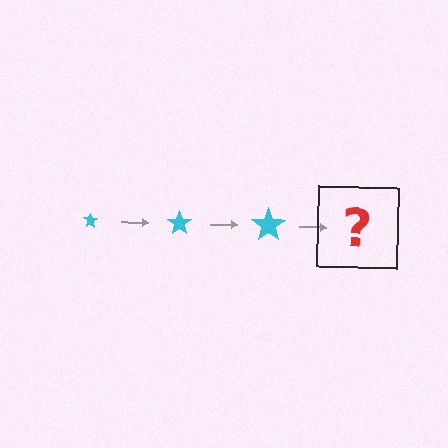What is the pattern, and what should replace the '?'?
The pattern is that the star gets progressively larger each step. The '?' should be a cyan star, larger than the previous one.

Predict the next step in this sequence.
The next step is a cyan star, larger than the previous one.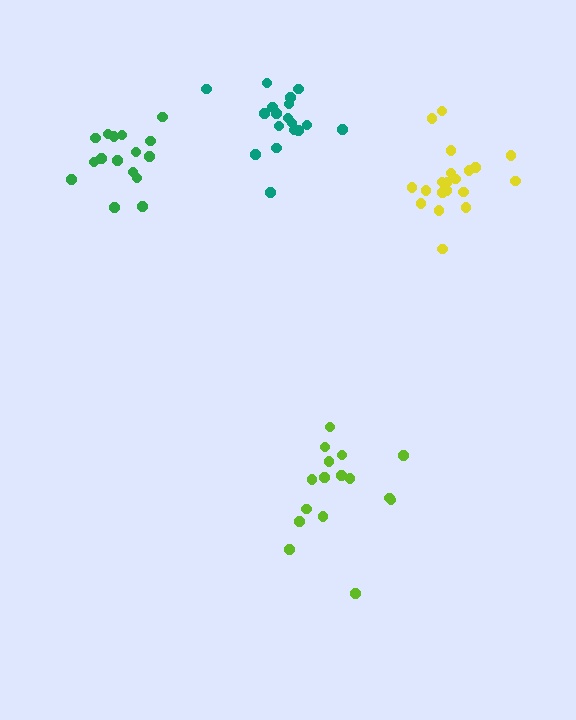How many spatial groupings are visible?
There are 4 spatial groupings.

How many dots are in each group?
Group 1: 16 dots, Group 2: 20 dots, Group 3: 16 dots, Group 4: 18 dots (70 total).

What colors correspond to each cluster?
The clusters are colored: lime, yellow, green, teal.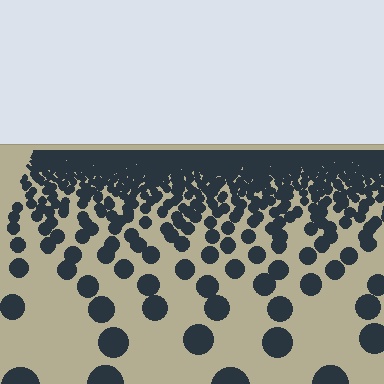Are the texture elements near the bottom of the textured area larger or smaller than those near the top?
Larger. Near the bottom, elements are closer to the viewer and appear at a bigger on-screen size.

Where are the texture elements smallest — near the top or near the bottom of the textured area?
Near the top.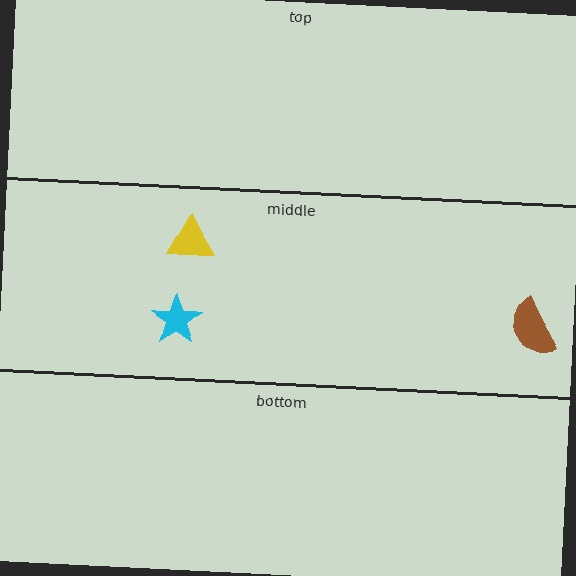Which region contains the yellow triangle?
The middle region.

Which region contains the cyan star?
The middle region.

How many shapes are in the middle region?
3.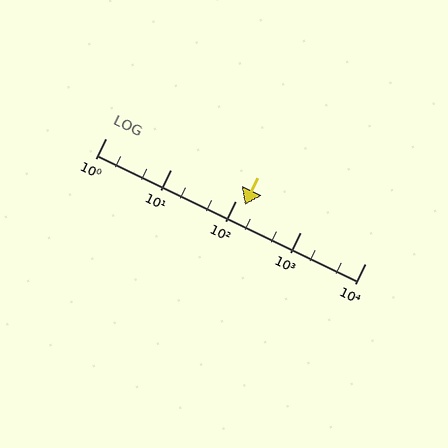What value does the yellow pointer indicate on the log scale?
The pointer indicates approximately 140.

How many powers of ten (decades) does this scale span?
The scale spans 4 decades, from 1 to 10000.